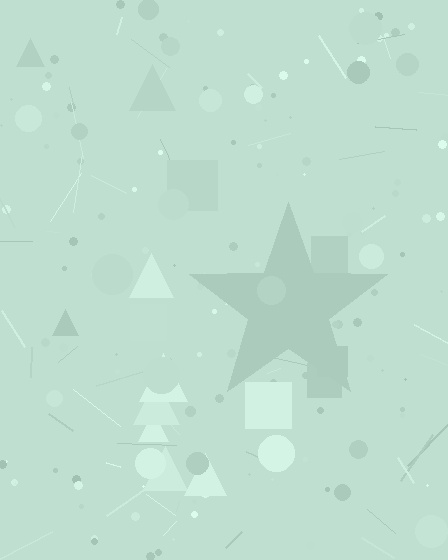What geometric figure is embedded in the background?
A star is embedded in the background.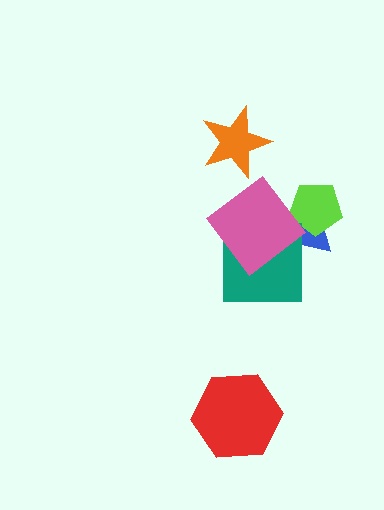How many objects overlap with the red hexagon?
0 objects overlap with the red hexagon.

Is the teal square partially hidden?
Yes, it is partially covered by another shape.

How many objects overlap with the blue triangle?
3 objects overlap with the blue triangle.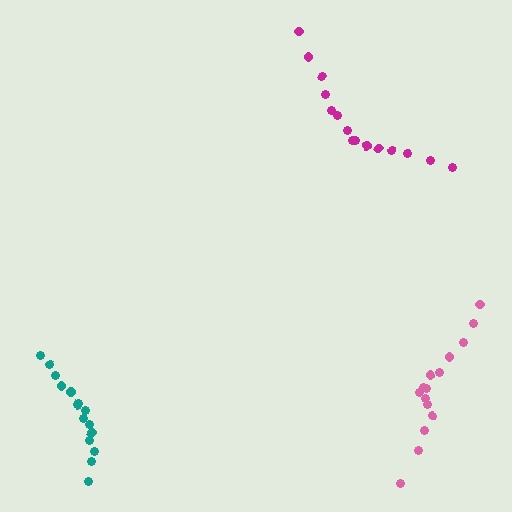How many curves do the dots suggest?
There are 3 distinct paths.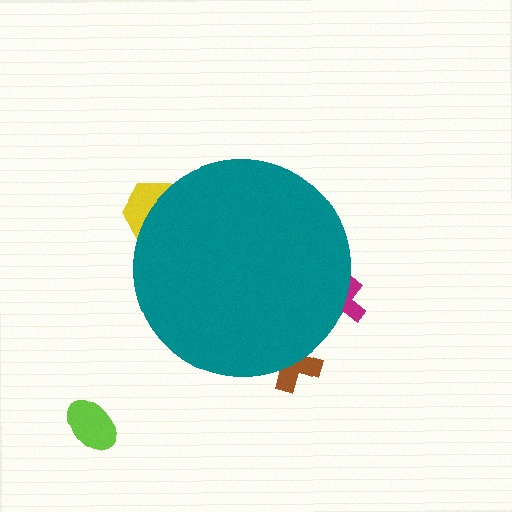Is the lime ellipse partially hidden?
No, the lime ellipse is fully visible.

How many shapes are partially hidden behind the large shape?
3 shapes are partially hidden.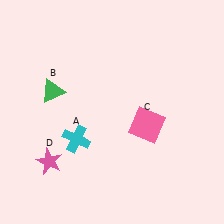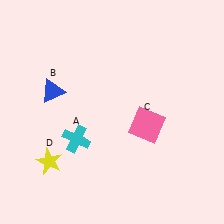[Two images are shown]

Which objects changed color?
B changed from green to blue. D changed from pink to yellow.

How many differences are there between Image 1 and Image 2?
There are 2 differences between the two images.